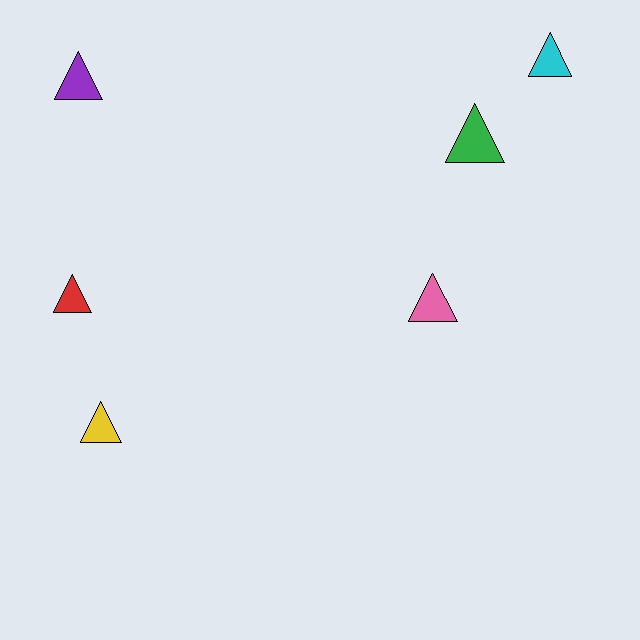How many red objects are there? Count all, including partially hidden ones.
There is 1 red object.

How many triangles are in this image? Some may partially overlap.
There are 6 triangles.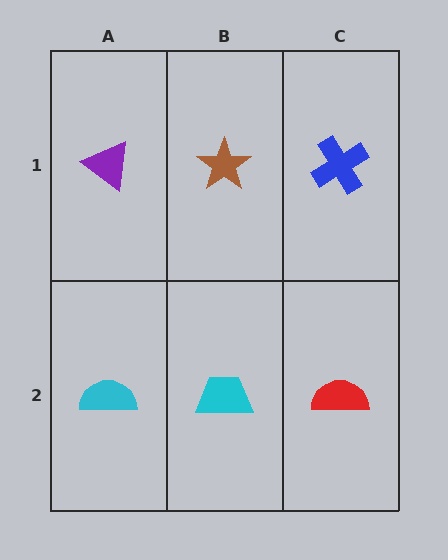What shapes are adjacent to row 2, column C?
A blue cross (row 1, column C), a cyan trapezoid (row 2, column B).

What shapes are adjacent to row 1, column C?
A red semicircle (row 2, column C), a brown star (row 1, column B).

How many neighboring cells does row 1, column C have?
2.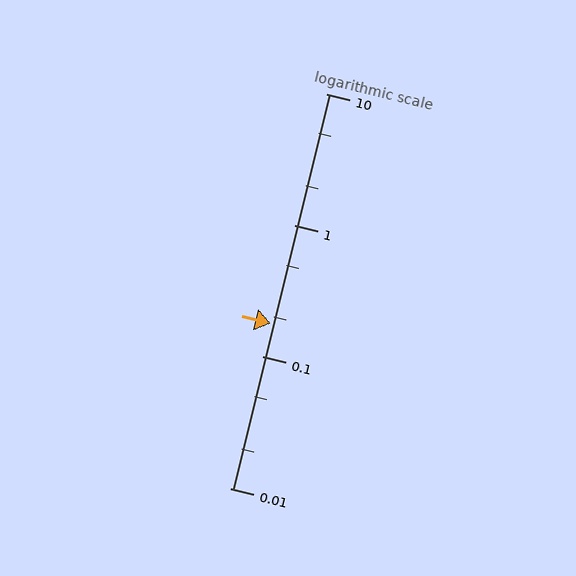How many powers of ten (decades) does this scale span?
The scale spans 3 decades, from 0.01 to 10.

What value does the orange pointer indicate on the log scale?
The pointer indicates approximately 0.18.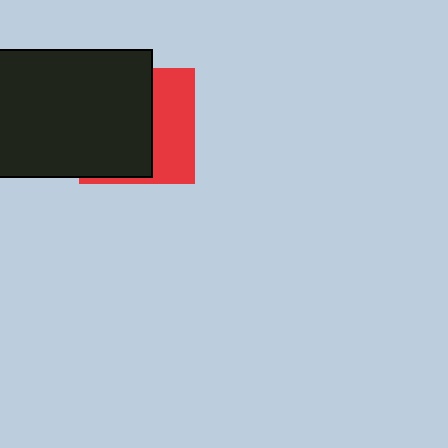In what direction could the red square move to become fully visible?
The red square could move right. That would shift it out from behind the black rectangle entirely.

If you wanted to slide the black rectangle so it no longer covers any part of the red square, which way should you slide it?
Slide it left — that is the most direct way to separate the two shapes.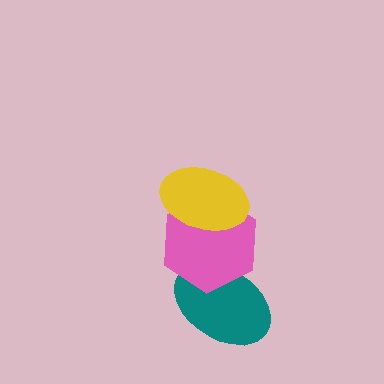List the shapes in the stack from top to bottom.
From top to bottom: the yellow ellipse, the pink hexagon, the teal ellipse.